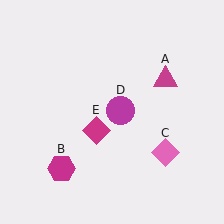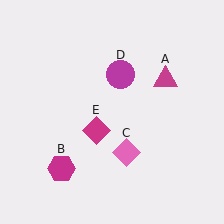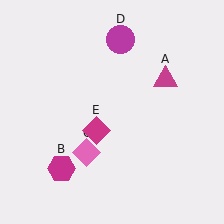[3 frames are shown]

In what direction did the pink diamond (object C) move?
The pink diamond (object C) moved left.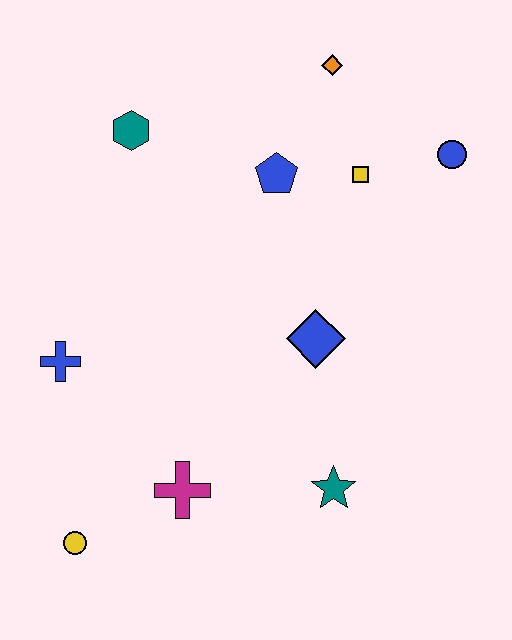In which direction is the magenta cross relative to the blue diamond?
The magenta cross is below the blue diamond.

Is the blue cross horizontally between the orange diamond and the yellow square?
No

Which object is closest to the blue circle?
The yellow square is closest to the blue circle.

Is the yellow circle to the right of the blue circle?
No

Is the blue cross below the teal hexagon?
Yes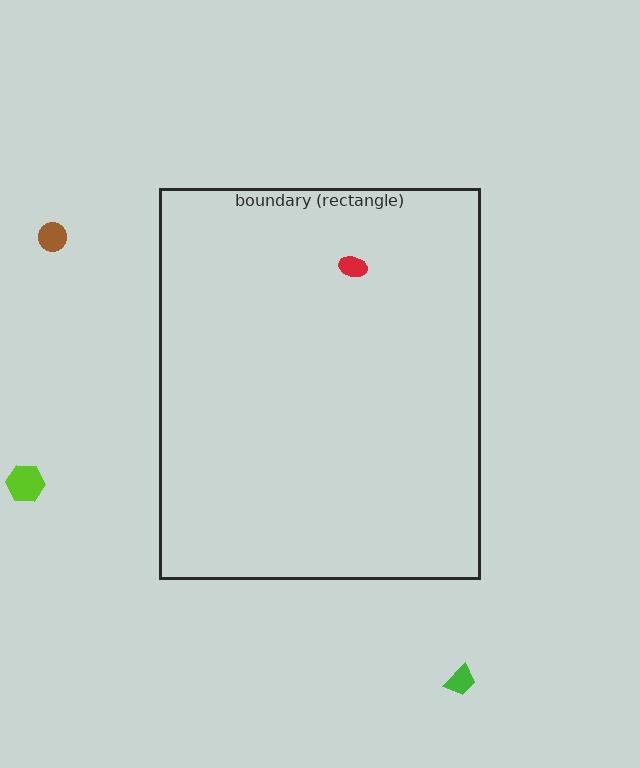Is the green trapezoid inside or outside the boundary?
Outside.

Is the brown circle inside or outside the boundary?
Outside.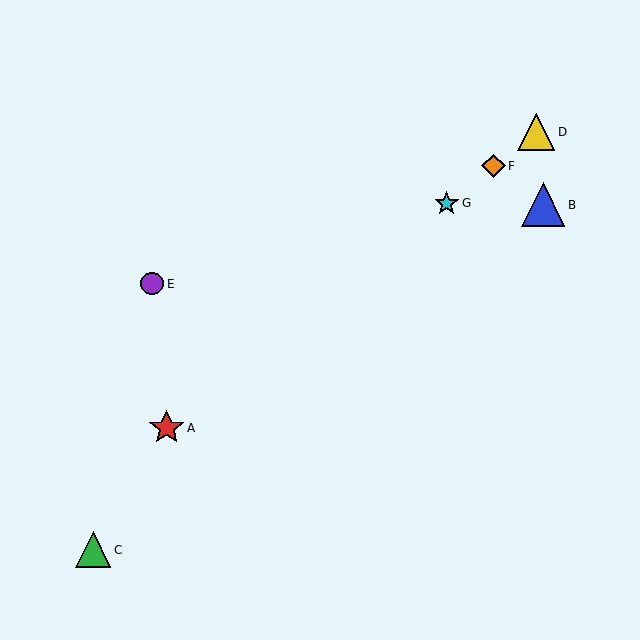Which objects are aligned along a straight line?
Objects A, D, F, G are aligned along a straight line.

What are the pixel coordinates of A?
Object A is at (167, 428).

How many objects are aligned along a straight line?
4 objects (A, D, F, G) are aligned along a straight line.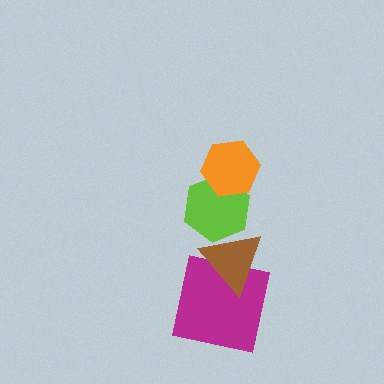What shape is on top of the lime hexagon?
The orange hexagon is on top of the lime hexagon.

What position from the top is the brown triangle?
The brown triangle is 3rd from the top.